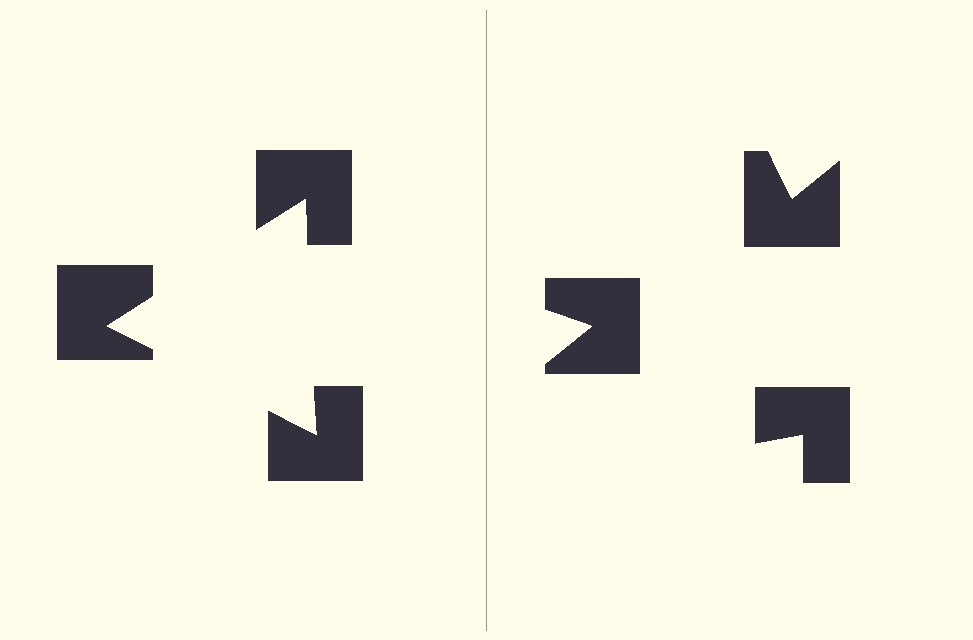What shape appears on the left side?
An illusory triangle.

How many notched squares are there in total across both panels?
6 — 3 on each side.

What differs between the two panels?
The notched squares are positioned identically on both sides; only the wedge orientations differ. On the left they align to a triangle; on the right they are misaligned.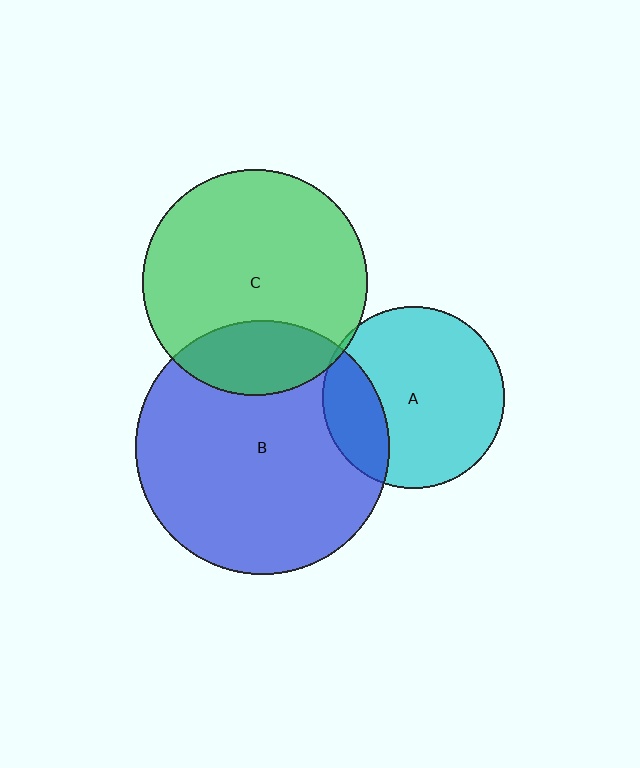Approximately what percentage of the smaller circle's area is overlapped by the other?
Approximately 20%.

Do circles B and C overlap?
Yes.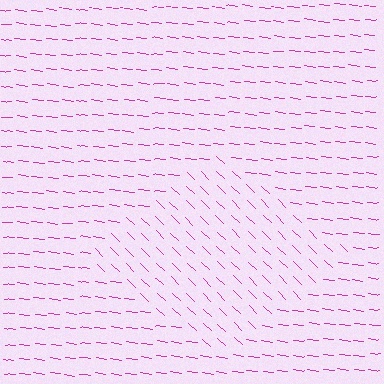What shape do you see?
I see a diamond.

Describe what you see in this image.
The image is filled with small magenta line segments. A diamond region in the image has lines oriented differently from the surrounding lines, creating a visible texture boundary.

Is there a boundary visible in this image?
Yes, there is a texture boundary formed by a change in line orientation.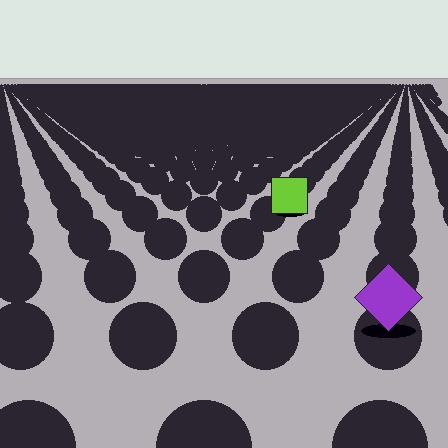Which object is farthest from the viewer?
The lime square is farthest from the viewer. It appears smaller and the ground texture around it is denser.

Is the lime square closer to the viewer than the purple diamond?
No. The purple diamond is closer — you can tell from the texture gradient: the ground texture is coarser near it.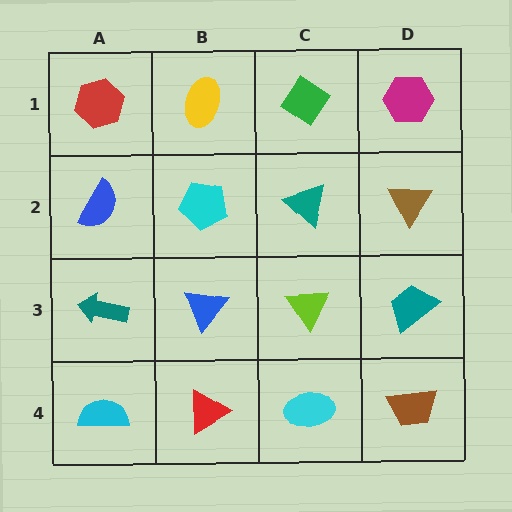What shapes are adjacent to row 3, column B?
A cyan pentagon (row 2, column B), a red triangle (row 4, column B), a teal arrow (row 3, column A), a lime triangle (row 3, column C).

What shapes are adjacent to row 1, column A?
A blue semicircle (row 2, column A), a yellow ellipse (row 1, column B).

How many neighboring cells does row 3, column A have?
3.